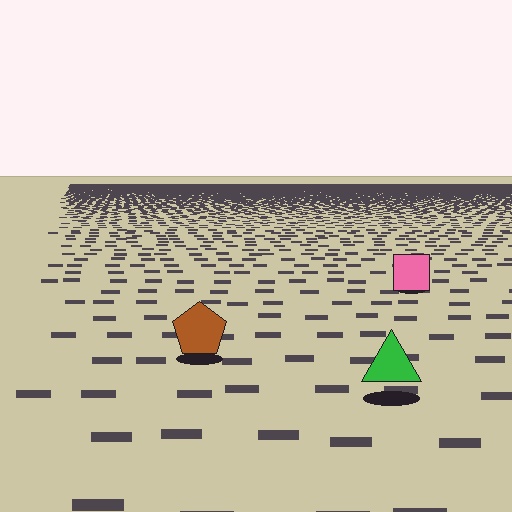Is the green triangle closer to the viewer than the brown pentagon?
Yes. The green triangle is closer — you can tell from the texture gradient: the ground texture is coarser near it.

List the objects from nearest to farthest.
From nearest to farthest: the green triangle, the brown pentagon, the pink square.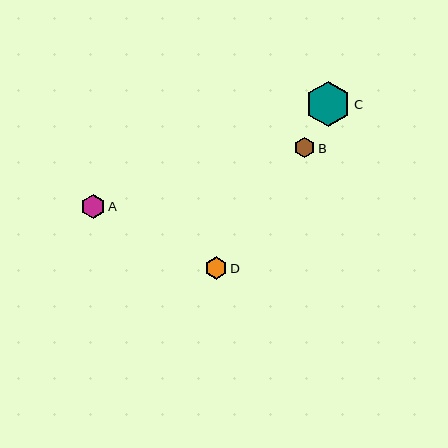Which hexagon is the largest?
Hexagon C is the largest with a size of approximately 45 pixels.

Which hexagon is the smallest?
Hexagon B is the smallest with a size of approximately 21 pixels.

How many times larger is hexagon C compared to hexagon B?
Hexagon C is approximately 2.2 times the size of hexagon B.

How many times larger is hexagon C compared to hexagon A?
Hexagon C is approximately 1.9 times the size of hexagon A.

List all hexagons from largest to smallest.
From largest to smallest: C, A, D, B.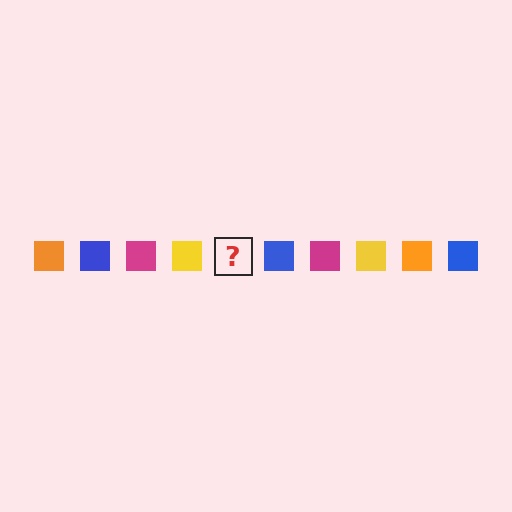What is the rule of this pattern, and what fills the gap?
The rule is that the pattern cycles through orange, blue, magenta, yellow squares. The gap should be filled with an orange square.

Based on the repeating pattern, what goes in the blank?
The blank should be an orange square.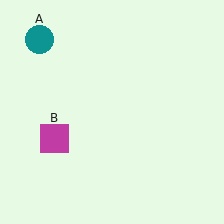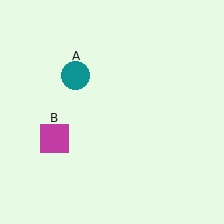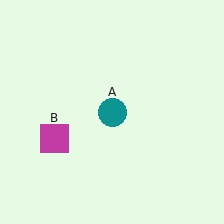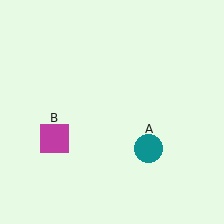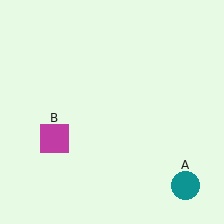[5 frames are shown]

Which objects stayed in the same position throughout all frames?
Magenta square (object B) remained stationary.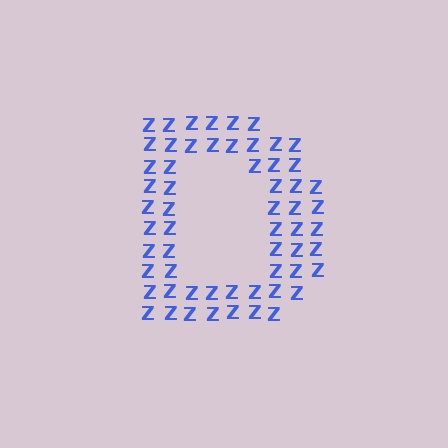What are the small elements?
The small elements are letter Z's.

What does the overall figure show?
The overall figure shows the letter D.